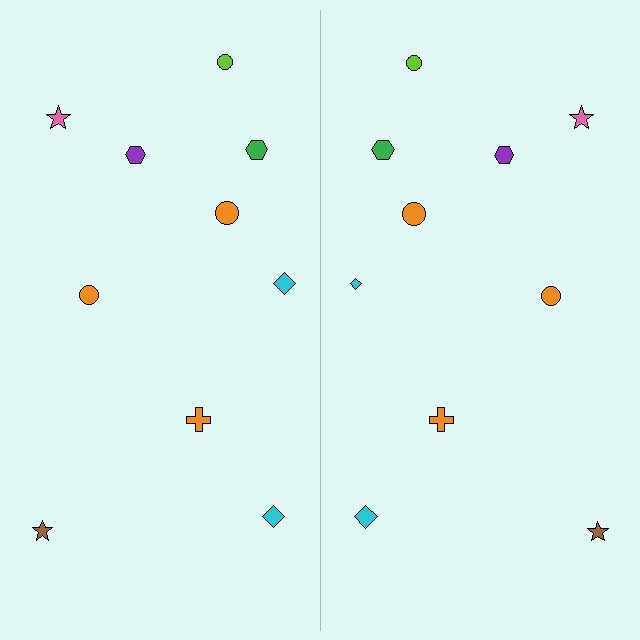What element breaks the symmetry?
The cyan diamond on the right side has a different size than its mirror counterpart.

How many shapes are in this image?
There are 20 shapes in this image.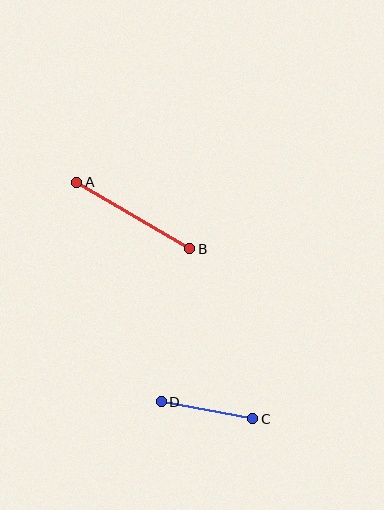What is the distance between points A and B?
The distance is approximately 131 pixels.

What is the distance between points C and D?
The distance is approximately 93 pixels.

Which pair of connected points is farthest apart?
Points A and B are farthest apart.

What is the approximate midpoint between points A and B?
The midpoint is at approximately (133, 216) pixels.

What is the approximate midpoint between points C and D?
The midpoint is at approximately (207, 410) pixels.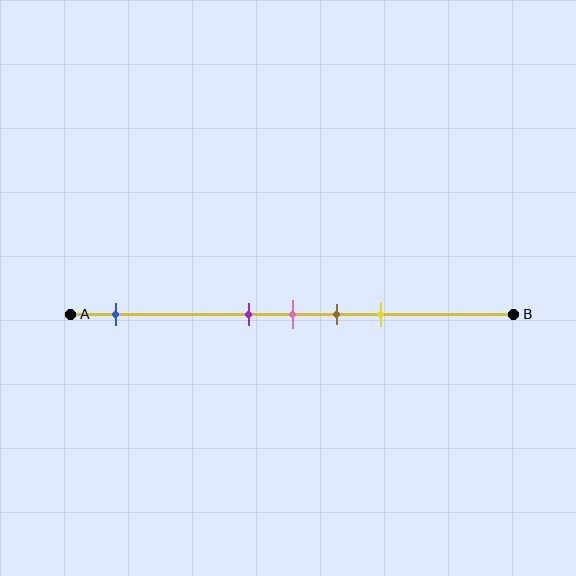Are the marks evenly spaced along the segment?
No, the marks are not evenly spaced.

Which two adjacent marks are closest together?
The purple and pink marks are the closest adjacent pair.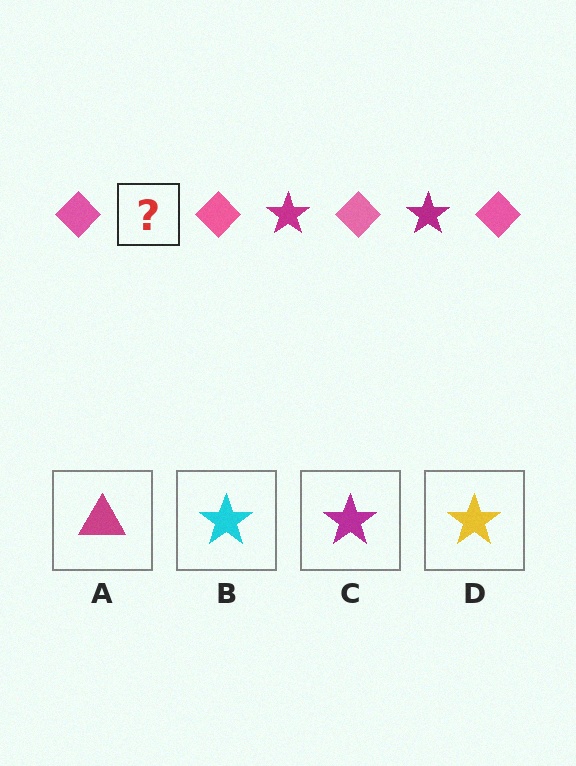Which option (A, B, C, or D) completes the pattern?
C.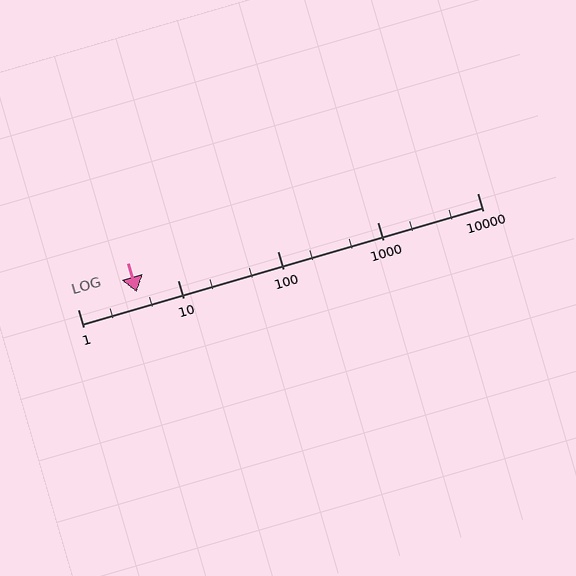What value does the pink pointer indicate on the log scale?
The pointer indicates approximately 3.9.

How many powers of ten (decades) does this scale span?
The scale spans 4 decades, from 1 to 10000.